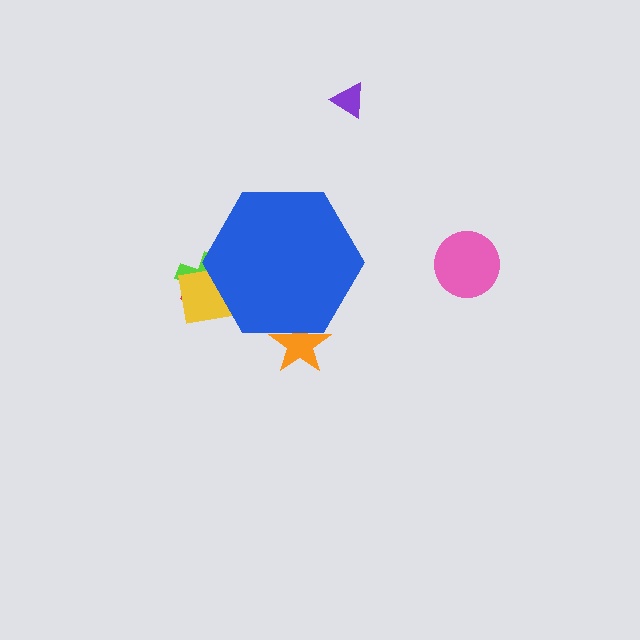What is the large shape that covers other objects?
A blue hexagon.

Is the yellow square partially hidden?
Yes, the yellow square is partially hidden behind the blue hexagon.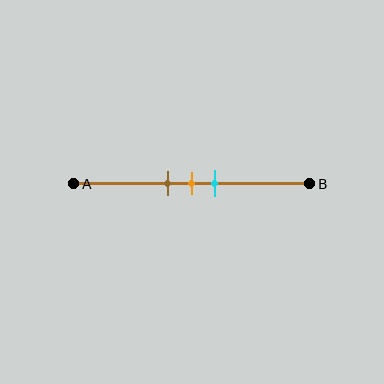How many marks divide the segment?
There are 3 marks dividing the segment.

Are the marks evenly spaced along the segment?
Yes, the marks are approximately evenly spaced.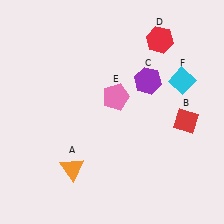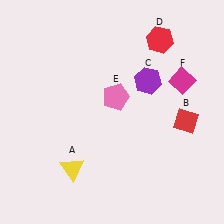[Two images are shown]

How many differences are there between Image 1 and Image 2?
There are 2 differences between the two images.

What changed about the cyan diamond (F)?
In Image 1, F is cyan. In Image 2, it changed to magenta.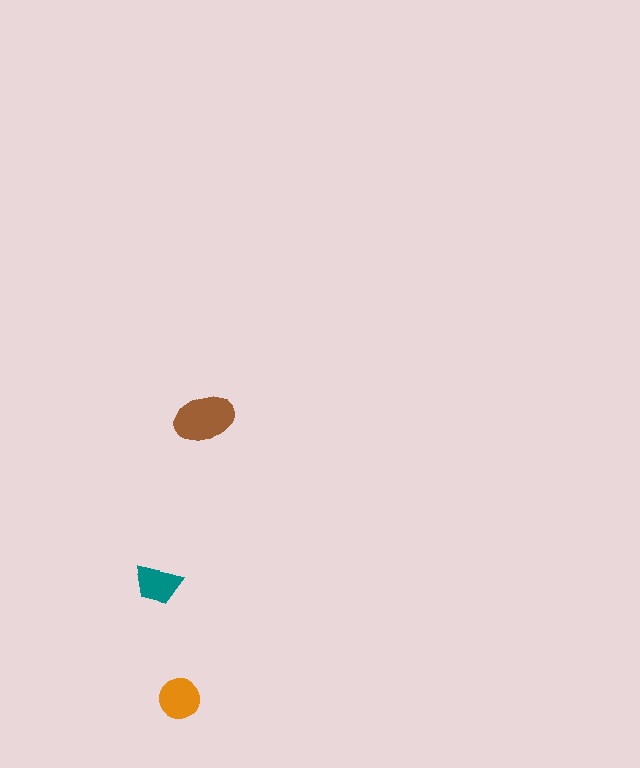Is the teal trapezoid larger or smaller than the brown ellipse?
Smaller.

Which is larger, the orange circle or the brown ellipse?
The brown ellipse.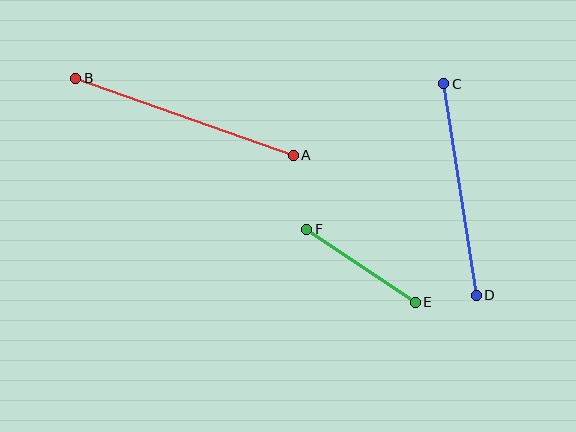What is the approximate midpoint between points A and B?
The midpoint is at approximately (184, 117) pixels.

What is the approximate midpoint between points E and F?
The midpoint is at approximately (361, 266) pixels.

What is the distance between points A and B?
The distance is approximately 231 pixels.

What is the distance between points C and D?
The distance is approximately 214 pixels.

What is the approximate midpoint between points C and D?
The midpoint is at approximately (460, 190) pixels.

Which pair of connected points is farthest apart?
Points A and B are farthest apart.